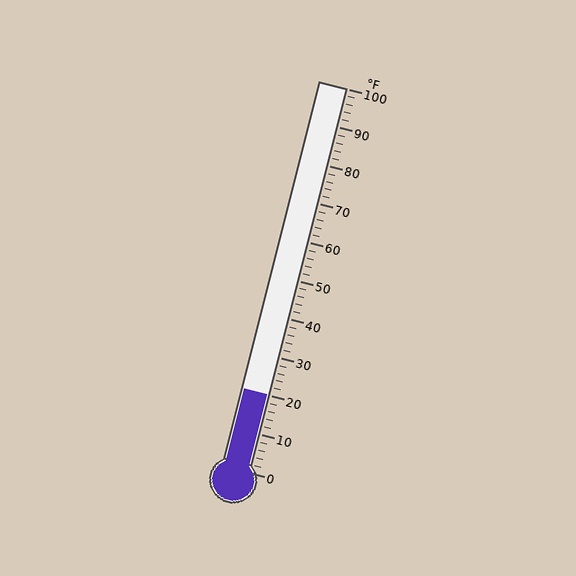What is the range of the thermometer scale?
The thermometer scale ranges from 0°F to 100°F.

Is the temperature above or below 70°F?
The temperature is below 70°F.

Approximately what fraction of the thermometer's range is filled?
The thermometer is filled to approximately 20% of its range.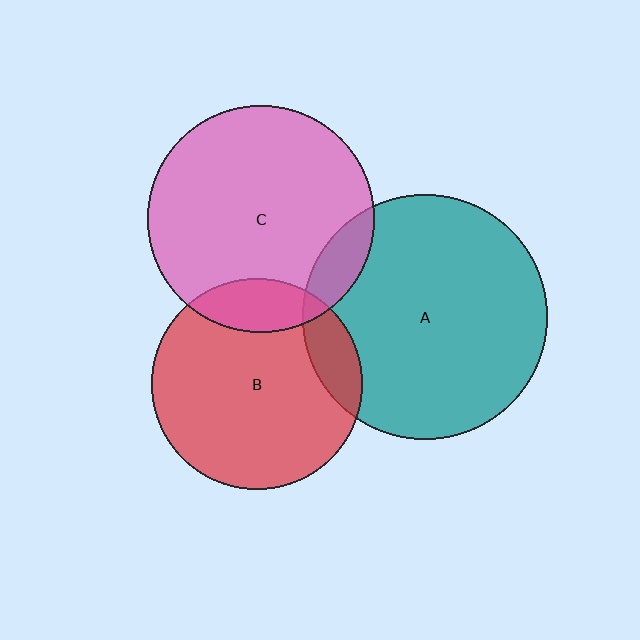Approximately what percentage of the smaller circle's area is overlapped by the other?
Approximately 15%.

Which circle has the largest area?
Circle A (teal).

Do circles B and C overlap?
Yes.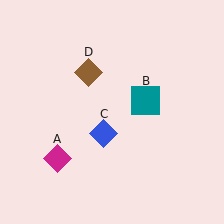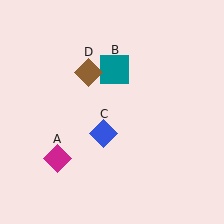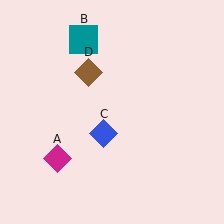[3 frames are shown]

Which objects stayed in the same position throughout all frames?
Magenta diamond (object A) and blue diamond (object C) and brown diamond (object D) remained stationary.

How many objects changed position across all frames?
1 object changed position: teal square (object B).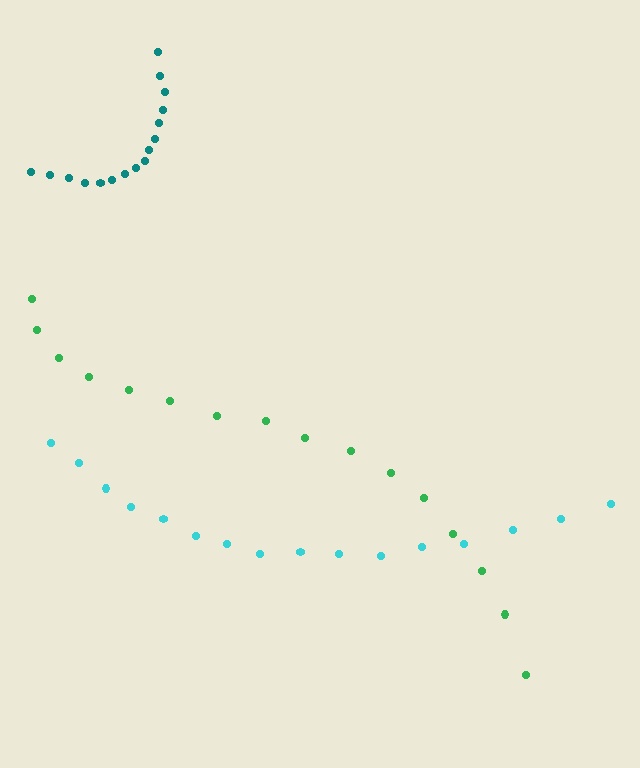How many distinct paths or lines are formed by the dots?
There are 3 distinct paths.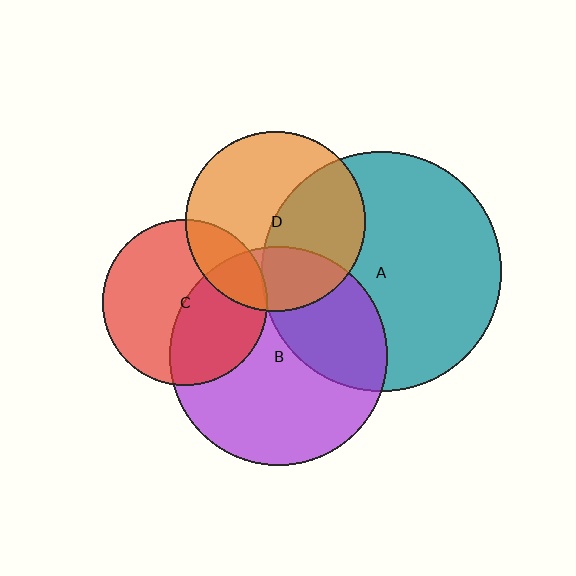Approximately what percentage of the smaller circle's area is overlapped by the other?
Approximately 45%.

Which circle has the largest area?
Circle A (teal).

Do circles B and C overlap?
Yes.